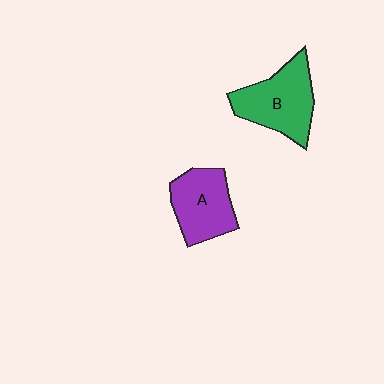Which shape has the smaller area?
Shape A (purple).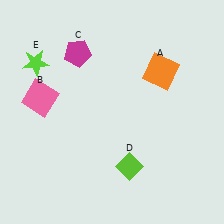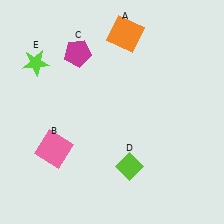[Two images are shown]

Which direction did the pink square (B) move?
The pink square (B) moved down.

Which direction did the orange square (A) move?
The orange square (A) moved up.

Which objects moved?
The objects that moved are: the orange square (A), the pink square (B).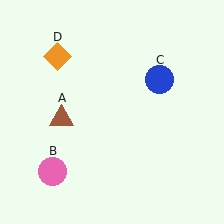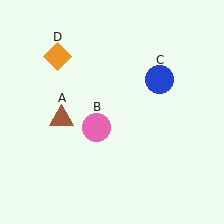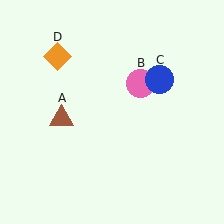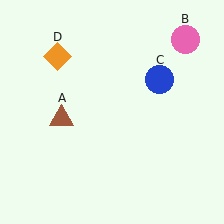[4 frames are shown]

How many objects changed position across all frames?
1 object changed position: pink circle (object B).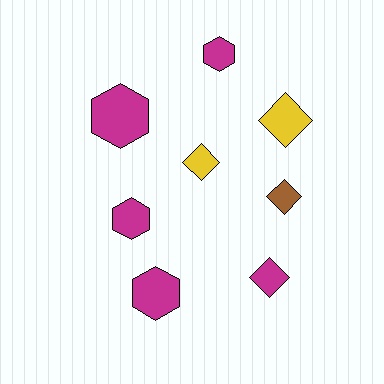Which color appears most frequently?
Magenta, with 5 objects.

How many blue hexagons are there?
There are no blue hexagons.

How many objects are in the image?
There are 8 objects.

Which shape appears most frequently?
Diamond, with 4 objects.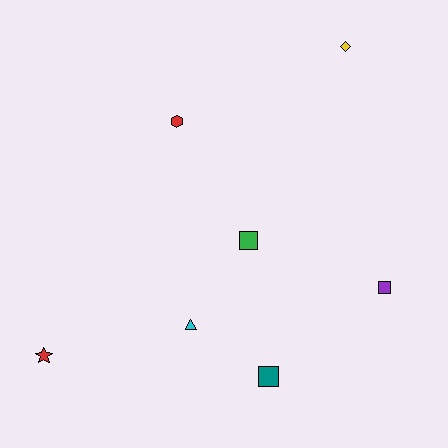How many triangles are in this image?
There is 1 triangle.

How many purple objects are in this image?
There is 1 purple object.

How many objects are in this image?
There are 7 objects.